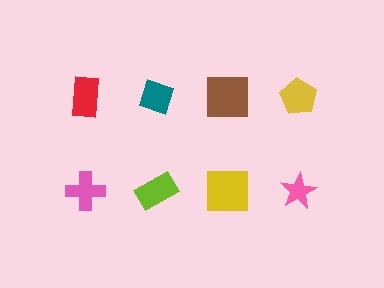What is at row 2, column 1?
A pink cross.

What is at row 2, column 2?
A lime rectangle.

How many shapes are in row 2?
4 shapes.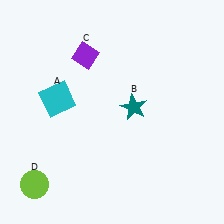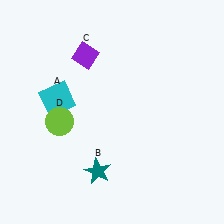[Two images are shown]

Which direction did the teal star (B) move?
The teal star (B) moved down.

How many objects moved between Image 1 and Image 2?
2 objects moved between the two images.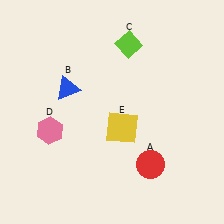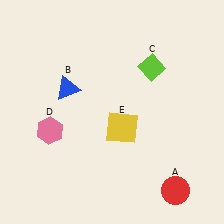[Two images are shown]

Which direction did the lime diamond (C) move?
The lime diamond (C) moved right.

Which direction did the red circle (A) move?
The red circle (A) moved down.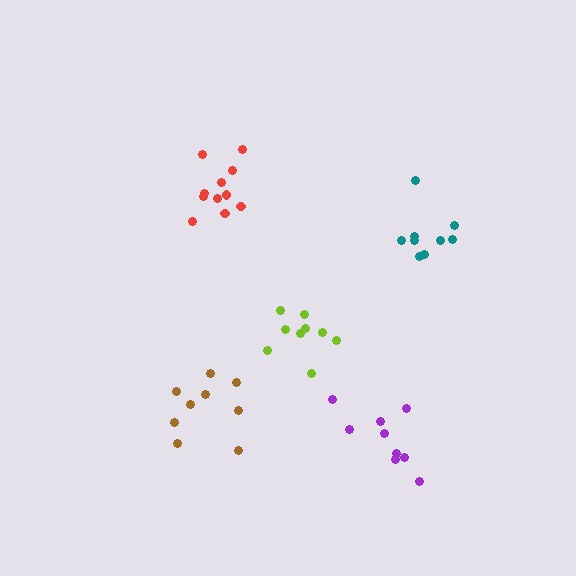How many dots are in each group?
Group 1: 9 dots, Group 2: 11 dots, Group 3: 9 dots, Group 4: 9 dots, Group 5: 9 dots (47 total).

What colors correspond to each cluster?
The clusters are colored: brown, red, lime, purple, teal.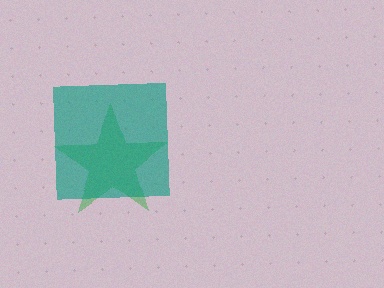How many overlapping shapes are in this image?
There are 2 overlapping shapes in the image.